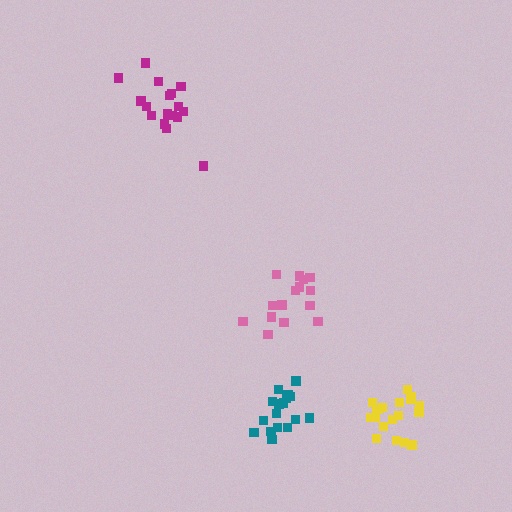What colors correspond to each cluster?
The clusters are colored: magenta, yellow, pink, teal.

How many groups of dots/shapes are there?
There are 4 groups.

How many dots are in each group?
Group 1: 17 dots, Group 2: 19 dots, Group 3: 15 dots, Group 4: 17 dots (68 total).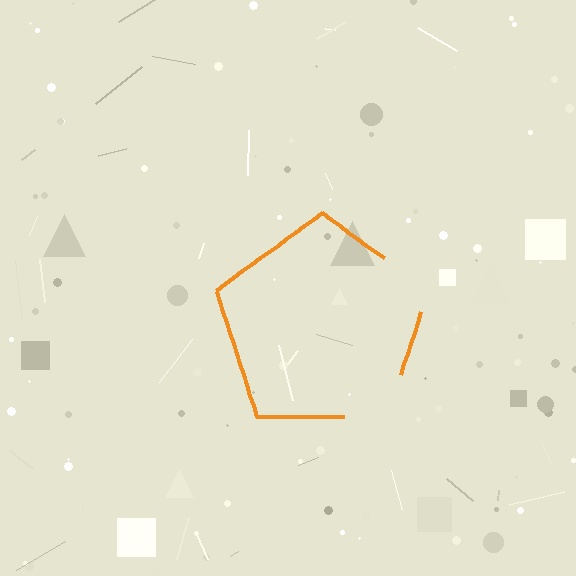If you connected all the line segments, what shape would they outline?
They would outline a pentagon.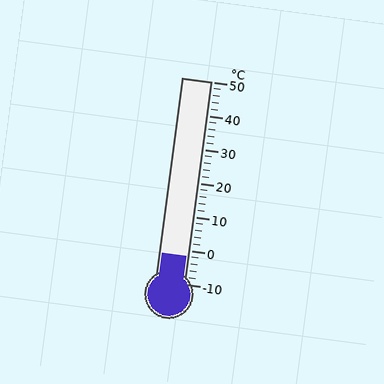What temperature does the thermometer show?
The thermometer shows approximately -2°C.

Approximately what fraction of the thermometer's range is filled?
The thermometer is filled to approximately 15% of its range.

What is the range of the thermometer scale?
The thermometer scale ranges from -10°C to 50°C.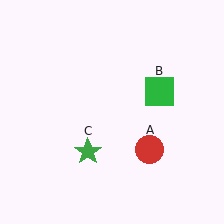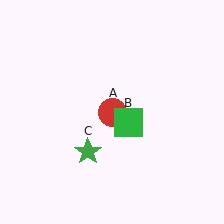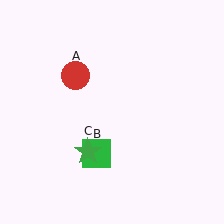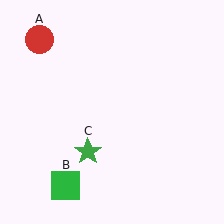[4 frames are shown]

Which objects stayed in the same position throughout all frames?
Green star (object C) remained stationary.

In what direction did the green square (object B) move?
The green square (object B) moved down and to the left.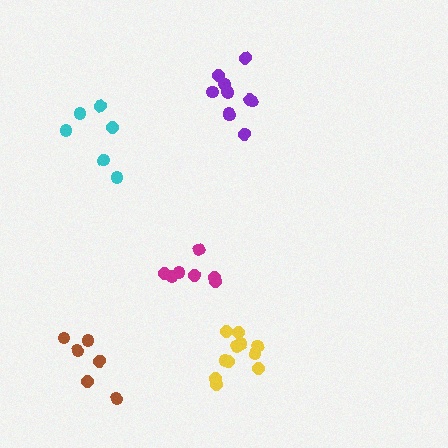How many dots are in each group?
Group 1: 11 dots, Group 2: 7 dots, Group 3: 11 dots, Group 4: 6 dots, Group 5: 6 dots (41 total).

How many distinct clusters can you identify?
There are 5 distinct clusters.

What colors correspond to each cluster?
The clusters are colored: purple, magenta, yellow, cyan, brown.